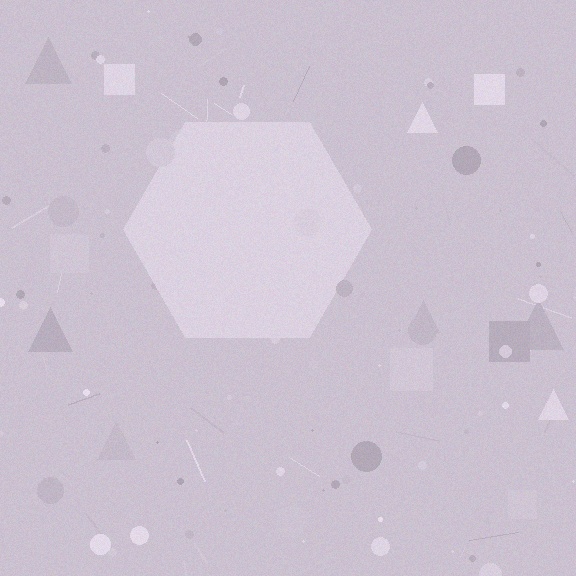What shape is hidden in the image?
A hexagon is hidden in the image.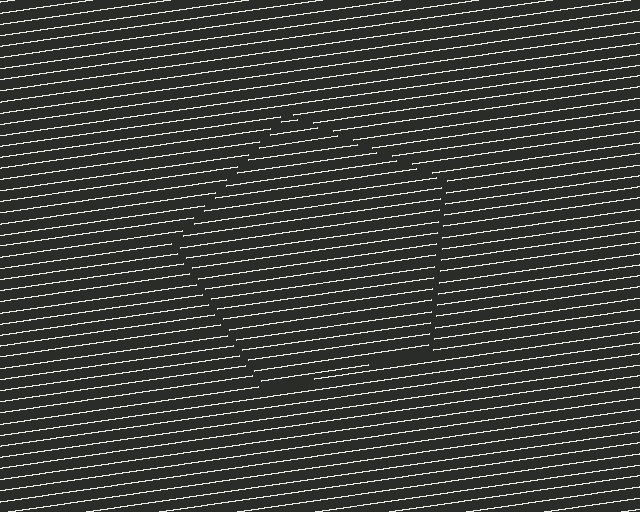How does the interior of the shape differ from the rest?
The interior of the shape contains the same grating, shifted by half a period — the contour is defined by the phase discontinuity where line-ends from the inner and outer gratings abut.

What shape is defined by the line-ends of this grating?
An illusory pentagon. The interior of the shape contains the same grating, shifted by half a period — the contour is defined by the phase discontinuity where line-ends from the inner and outer gratings abut.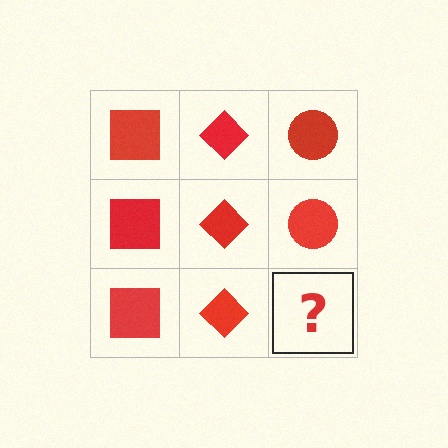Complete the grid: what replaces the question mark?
The question mark should be replaced with a red circle.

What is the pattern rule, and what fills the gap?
The rule is that each column has a consistent shape. The gap should be filled with a red circle.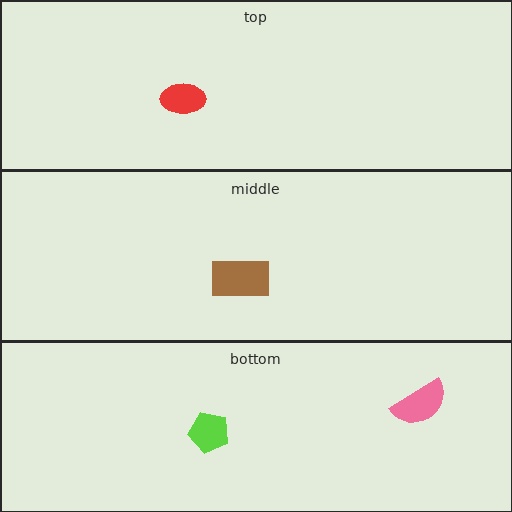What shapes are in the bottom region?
The pink semicircle, the lime pentagon.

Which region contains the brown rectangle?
The middle region.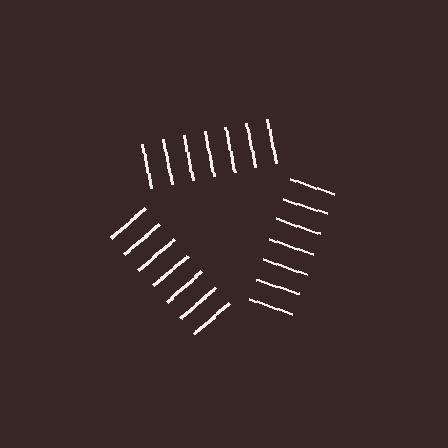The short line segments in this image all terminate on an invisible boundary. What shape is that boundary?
An illusory triangle — the line segments terminate on its edges but no continuous stroke is drawn.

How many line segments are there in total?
21 — 7 along each of the 3 edges.